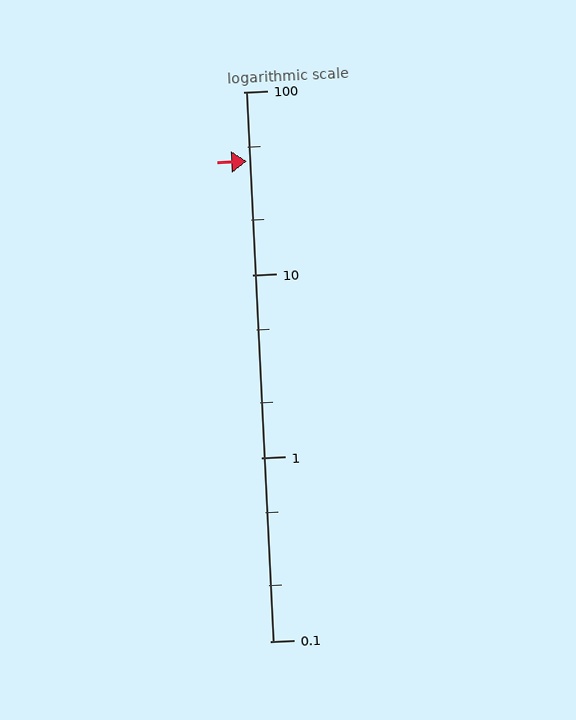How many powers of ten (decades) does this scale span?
The scale spans 3 decades, from 0.1 to 100.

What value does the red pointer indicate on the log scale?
The pointer indicates approximately 42.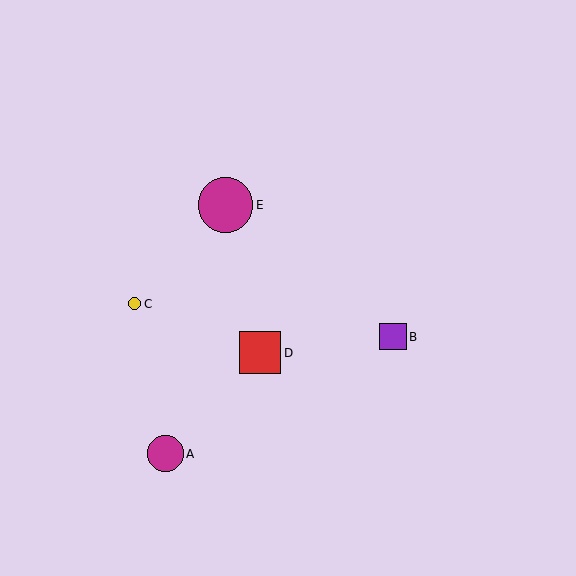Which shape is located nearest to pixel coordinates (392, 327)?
The purple square (labeled B) at (393, 337) is nearest to that location.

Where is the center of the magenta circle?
The center of the magenta circle is at (165, 454).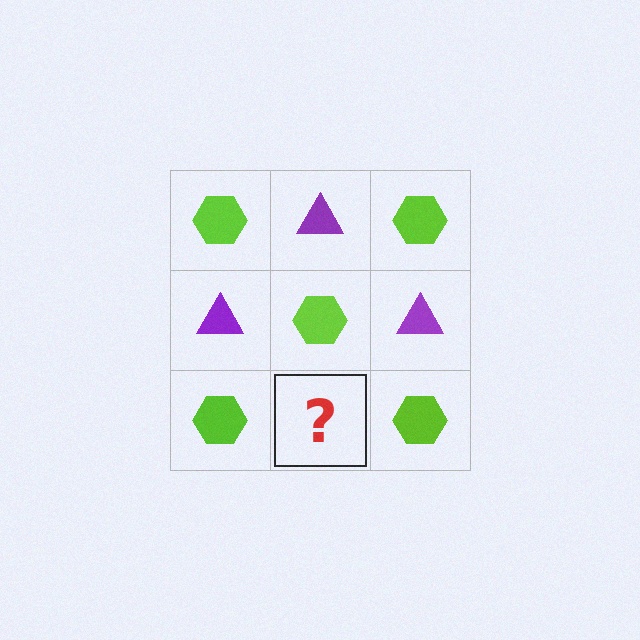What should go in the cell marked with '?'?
The missing cell should contain a purple triangle.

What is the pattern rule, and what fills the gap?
The rule is that it alternates lime hexagon and purple triangle in a checkerboard pattern. The gap should be filled with a purple triangle.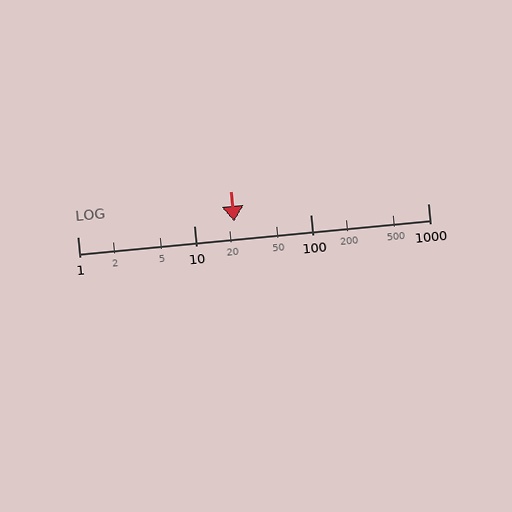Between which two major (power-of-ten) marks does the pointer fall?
The pointer is between 10 and 100.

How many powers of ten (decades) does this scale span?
The scale spans 3 decades, from 1 to 1000.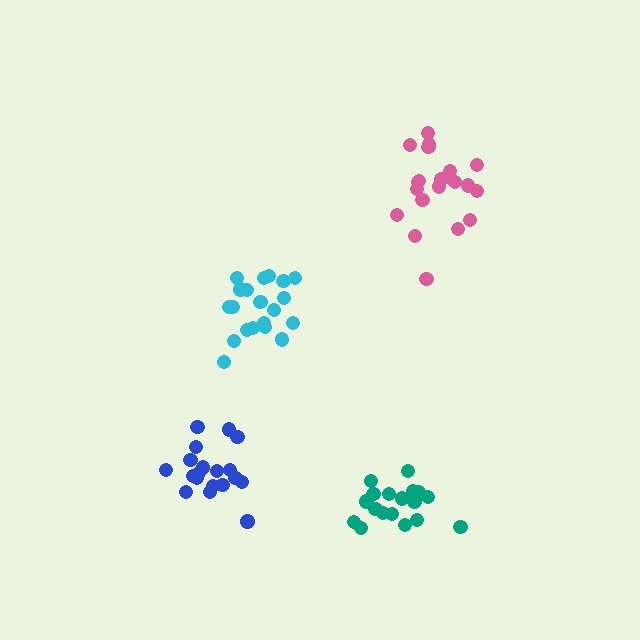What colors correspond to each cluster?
The clusters are colored: cyan, pink, blue, teal.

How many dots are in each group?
Group 1: 21 dots, Group 2: 21 dots, Group 3: 19 dots, Group 4: 18 dots (79 total).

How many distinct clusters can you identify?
There are 4 distinct clusters.